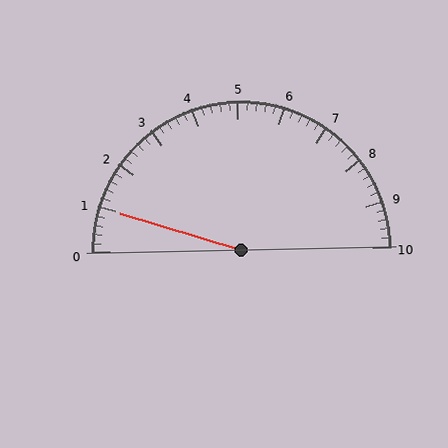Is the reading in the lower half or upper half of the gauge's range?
The reading is in the lower half of the range (0 to 10).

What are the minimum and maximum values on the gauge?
The gauge ranges from 0 to 10.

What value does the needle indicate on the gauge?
The needle indicates approximately 1.0.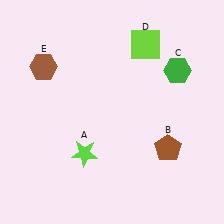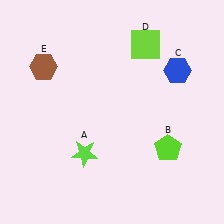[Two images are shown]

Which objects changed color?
B changed from brown to lime. C changed from green to blue.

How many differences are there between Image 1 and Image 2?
There are 2 differences between the two images.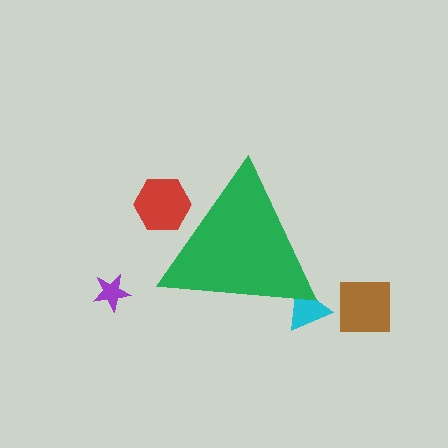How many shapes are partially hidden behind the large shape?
2 shapes are partially hidden.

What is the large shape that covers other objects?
A green triangle.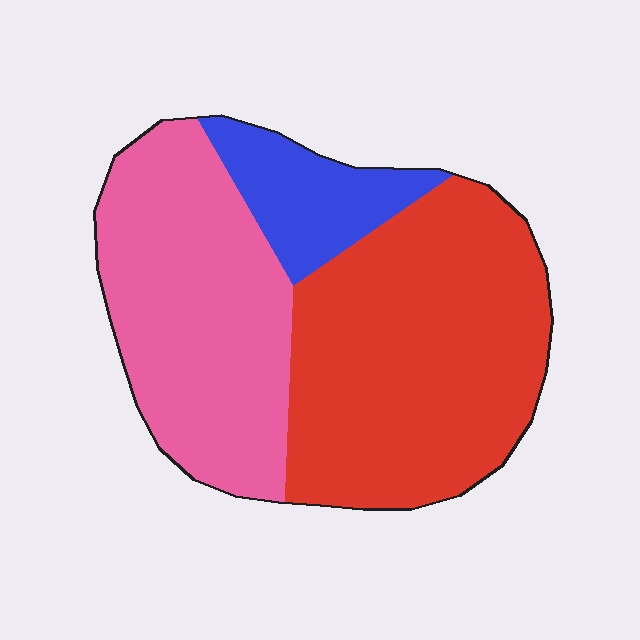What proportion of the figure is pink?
Pink covers about 40% of the figure.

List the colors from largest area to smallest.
From largest to smallest: red, pink, blue.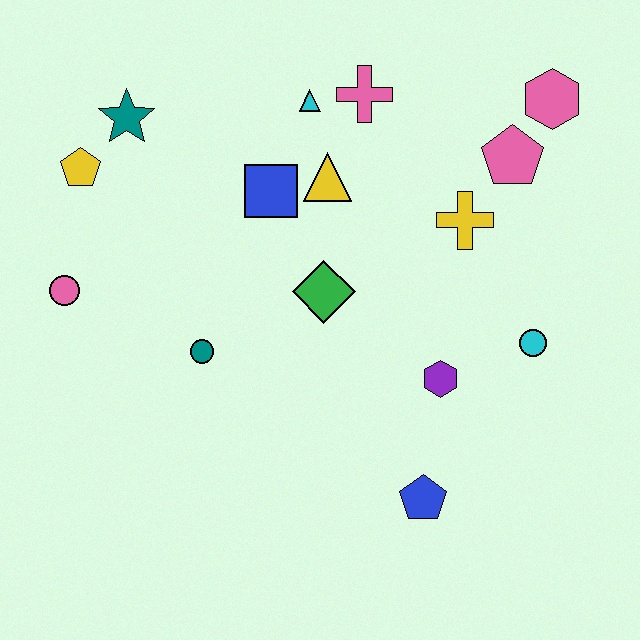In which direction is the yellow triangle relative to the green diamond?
The yellow triangle is above the green diamond.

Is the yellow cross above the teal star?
No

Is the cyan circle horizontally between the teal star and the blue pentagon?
No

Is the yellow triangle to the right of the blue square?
Yes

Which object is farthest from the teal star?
The blue pentagon is farthest from the teal star.